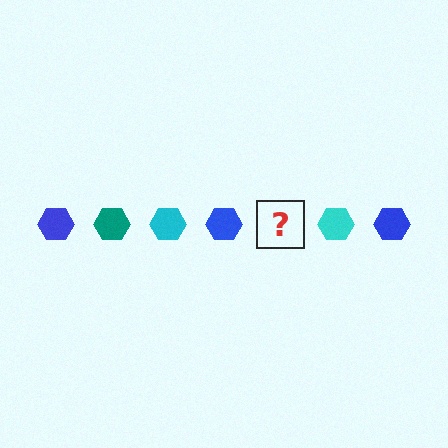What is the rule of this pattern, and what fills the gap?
The rule is that the pattern cycles through blue, teal, cyan hexagons. The gap should be filled with a teal hexagon.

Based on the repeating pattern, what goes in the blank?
The blank should be a teal hexagon.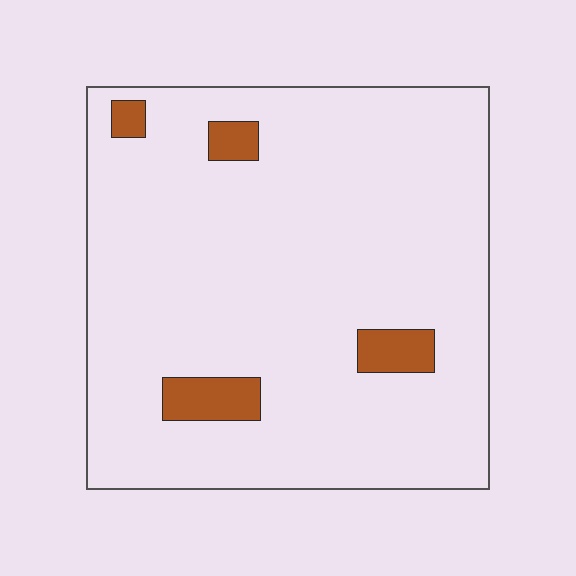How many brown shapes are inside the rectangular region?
4.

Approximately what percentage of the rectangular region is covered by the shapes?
Approximately 5%.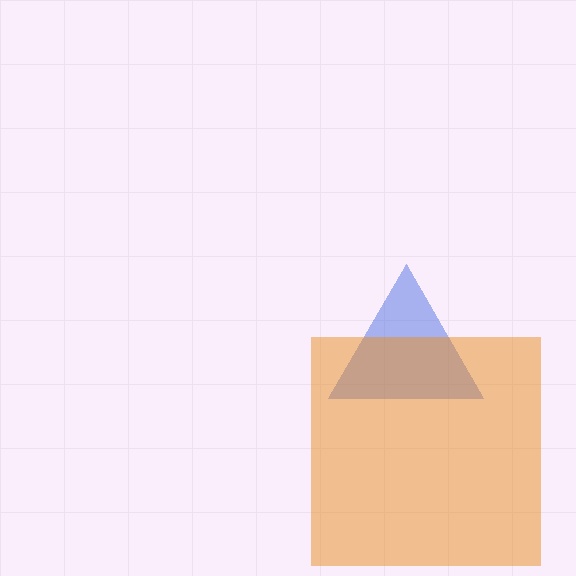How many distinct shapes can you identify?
There are 2 distinct shapes: a blue triangle, an orange square.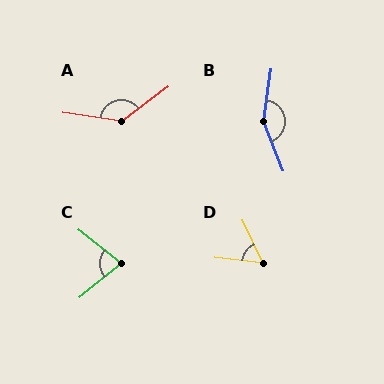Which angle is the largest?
B, at approximately 150 degrees.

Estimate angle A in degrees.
Approximately 135 degrees.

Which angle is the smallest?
D, at approximately 58 degrees.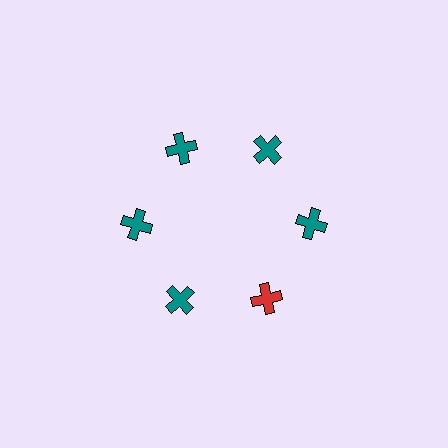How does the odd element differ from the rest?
It has a different color: red instead of teal.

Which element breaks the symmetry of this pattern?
The red cross at roughly the 5 o'clock position breaks the symmetry. All other shapes are teal crosses.